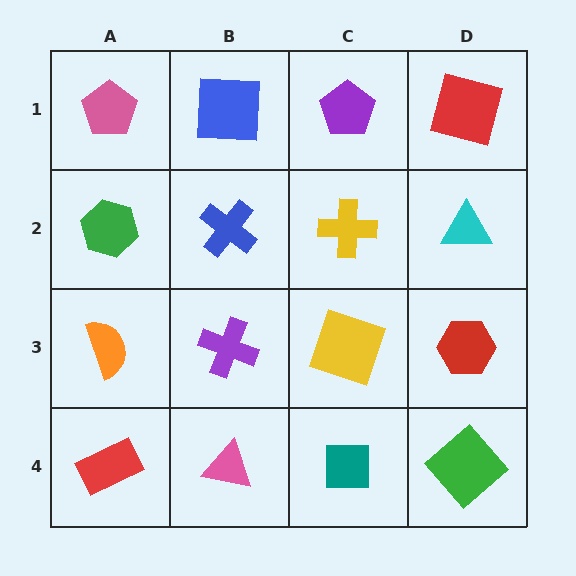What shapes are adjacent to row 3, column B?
A blue cross (row 2, column B), a pink triangle (row 4, column B), an orange semicircle (row 3, column A), a yellow square (row 3, column C).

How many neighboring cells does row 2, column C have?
4.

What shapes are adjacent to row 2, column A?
A pink pentagon (row 1, column A), an orange semicircle (row 3, column A), a blue cross (row 2, column B).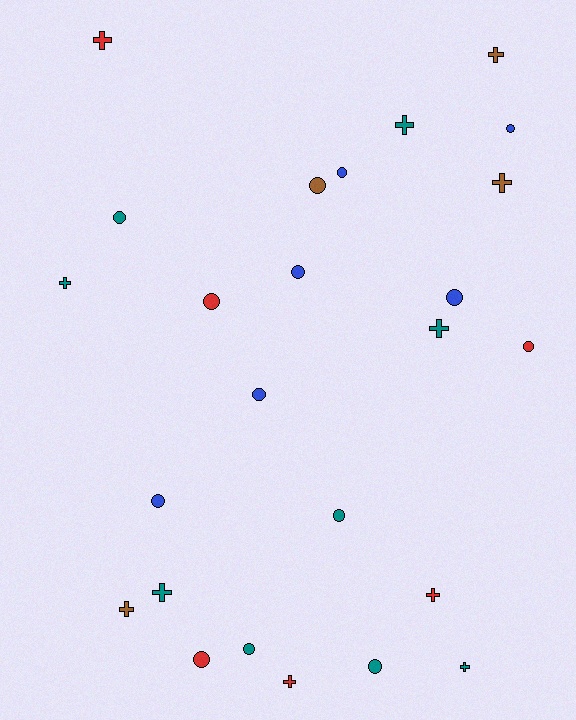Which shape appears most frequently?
Circle, with 14 objects.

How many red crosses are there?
There are 3 red crosses.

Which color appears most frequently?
Teal, with 9 objects.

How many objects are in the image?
There are 25 objects.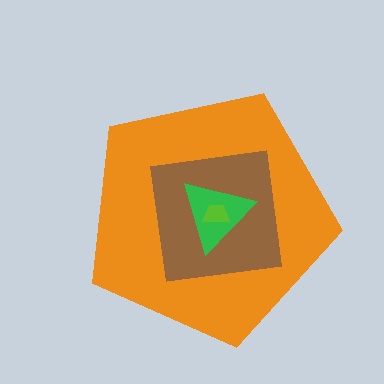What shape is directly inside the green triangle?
The lime trapezoid.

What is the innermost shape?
The lime trapezoid.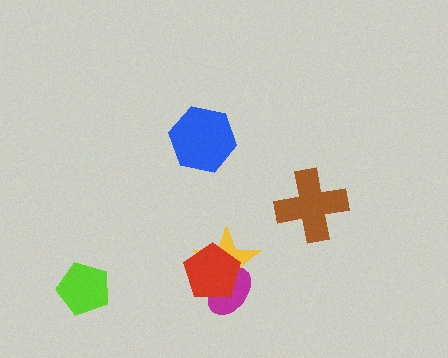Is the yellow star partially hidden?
Yes, it is partially covered by another shape.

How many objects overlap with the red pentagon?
2 objects overlap with the red pentagon.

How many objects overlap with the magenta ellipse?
2 objects overlap with the magenta ellipse.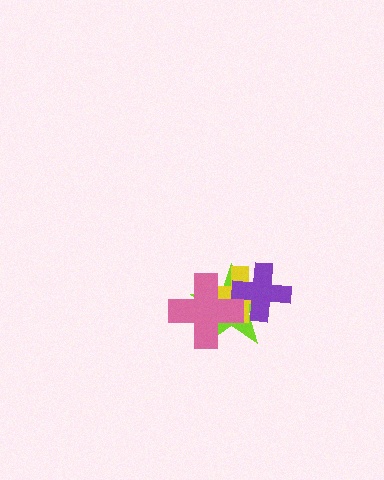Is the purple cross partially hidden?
Yes, it is partially covered by another shape.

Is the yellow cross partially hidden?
Yes, it is partially covered by another shape.